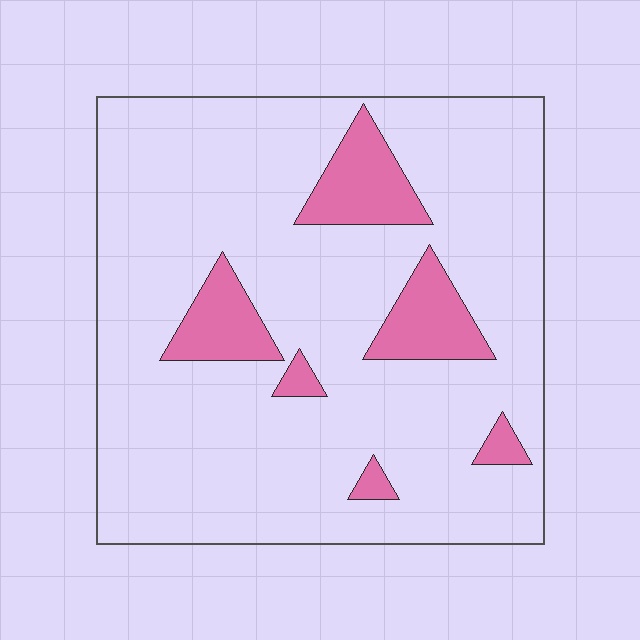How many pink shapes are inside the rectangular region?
6.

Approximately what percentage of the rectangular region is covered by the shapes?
Approximately 15%.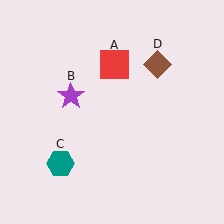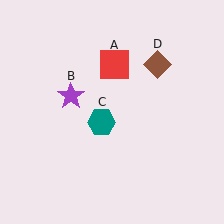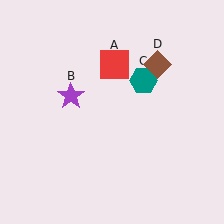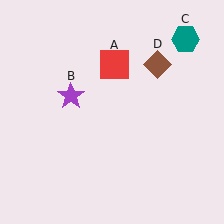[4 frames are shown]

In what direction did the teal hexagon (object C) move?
The teal hexagon (object C) moved up and to the right.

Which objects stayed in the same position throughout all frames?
Red square (object A) and purple star (object B) and brown diamond (object D) remained stationary.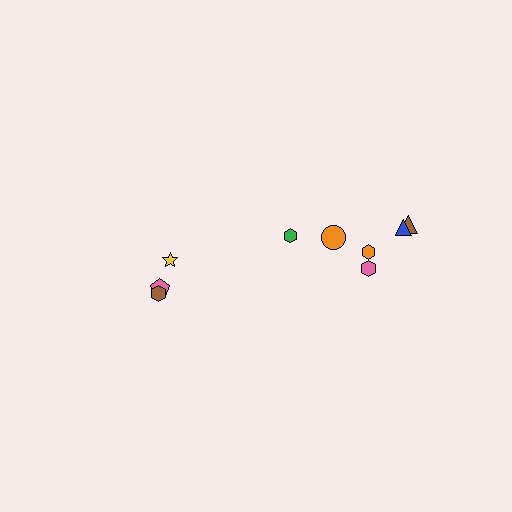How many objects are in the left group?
There are 3 objects.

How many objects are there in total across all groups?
There are 9 objects.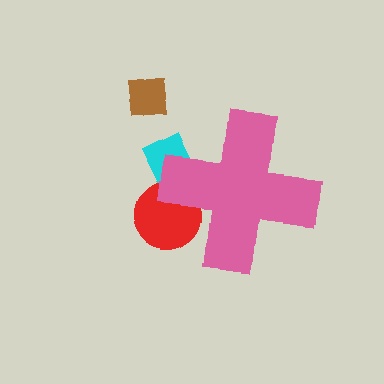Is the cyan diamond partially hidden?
Yes, the cyan diamond is partially hidden behind the pink cross.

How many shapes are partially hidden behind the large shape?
2 shapes are partially hidden.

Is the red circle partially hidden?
Yes, the red circle is partially hidden behind the pink cross.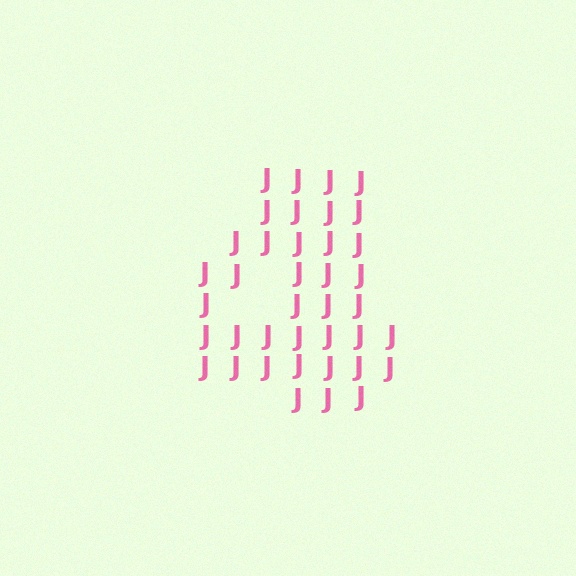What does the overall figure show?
The overall figure shows the digit 4.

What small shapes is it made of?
It is made of small letter J's.